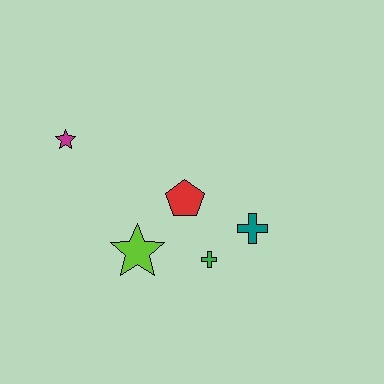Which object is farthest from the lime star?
The magenta star is farthest from the lime star.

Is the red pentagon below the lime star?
No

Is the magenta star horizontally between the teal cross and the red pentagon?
No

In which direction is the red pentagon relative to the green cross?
The red pentagon is above the green cross.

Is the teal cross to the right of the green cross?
Yes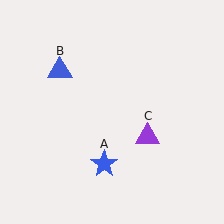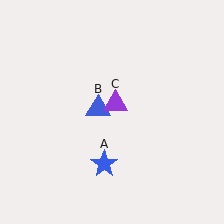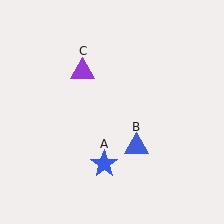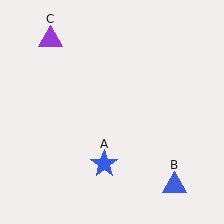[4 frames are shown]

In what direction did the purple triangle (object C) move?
The purple triangle (object C) moved up and to the left.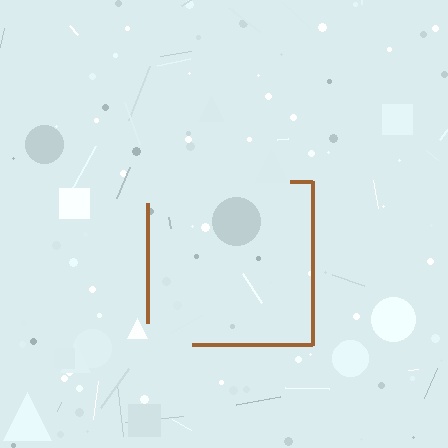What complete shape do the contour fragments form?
The contour fragments form a square.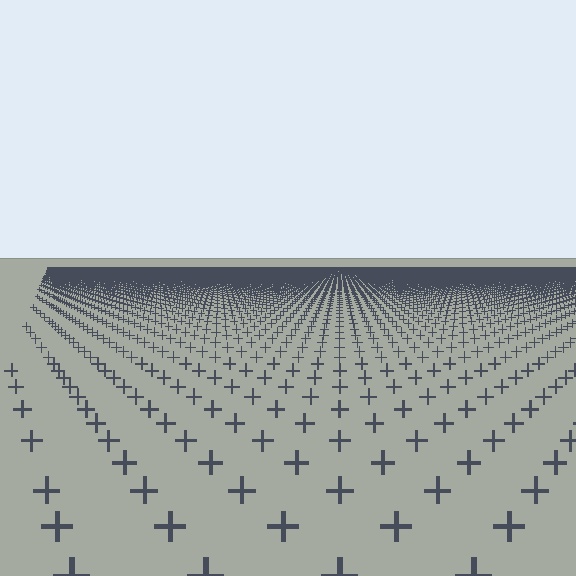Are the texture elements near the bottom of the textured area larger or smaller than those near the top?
Larger. Near the bottom, elements are closer to the viewer and appear at a bigger on-screen size.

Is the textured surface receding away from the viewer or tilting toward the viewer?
The surface is receding away from the viewer. Texture elements get smaller and denser toward the top.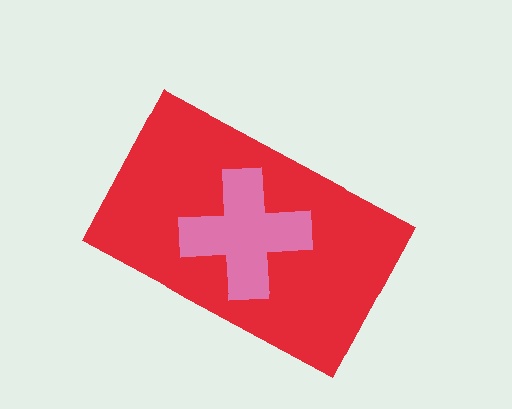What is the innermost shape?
The pink cross.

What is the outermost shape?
The red rectangle.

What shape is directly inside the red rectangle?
The pink cross.